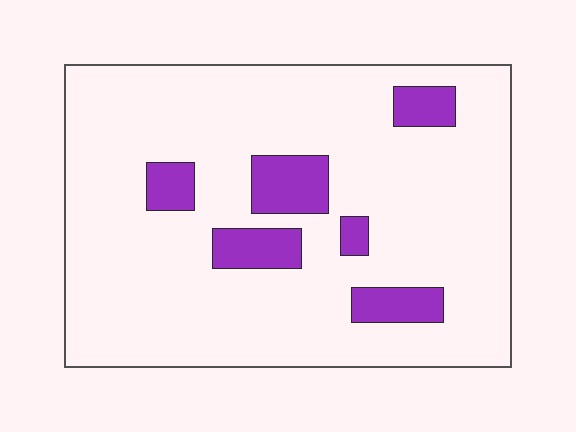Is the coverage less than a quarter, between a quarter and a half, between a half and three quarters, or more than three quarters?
Less than a quarter.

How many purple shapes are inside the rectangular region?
6.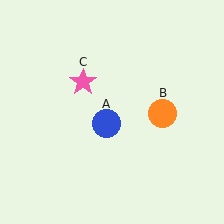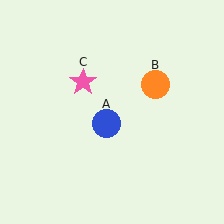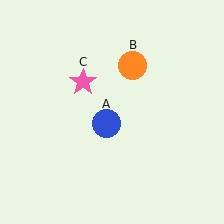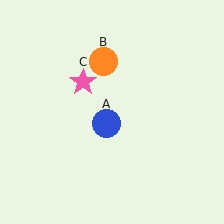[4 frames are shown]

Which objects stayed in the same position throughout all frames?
Blue circle (object A) and pink star (object C) remained stationary.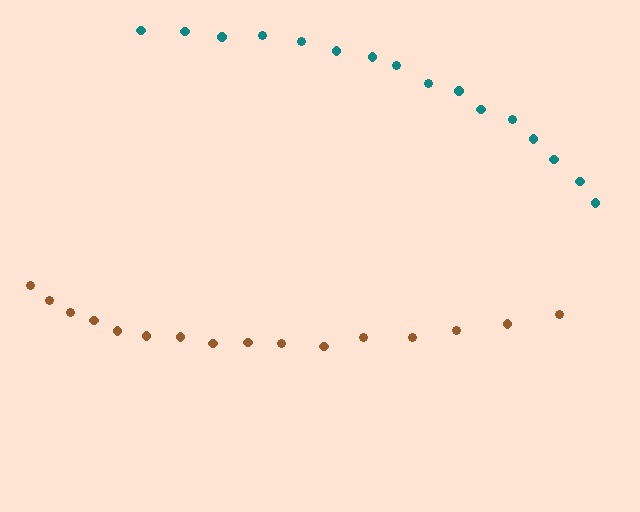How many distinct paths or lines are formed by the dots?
There are 2 distinct paths.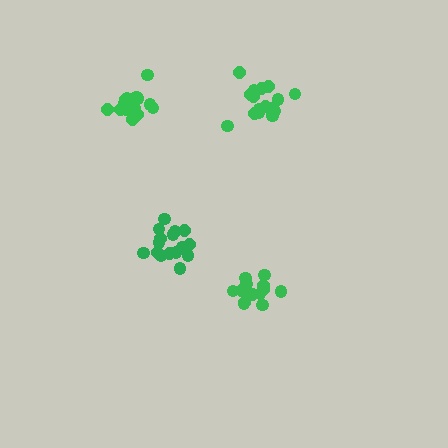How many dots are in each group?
Group 1: 16 dots, Group 2: 16 dots, Group 3: 14 dots, Group 4: 17 dots (63 total).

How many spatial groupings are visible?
There are 4 spatial groupings.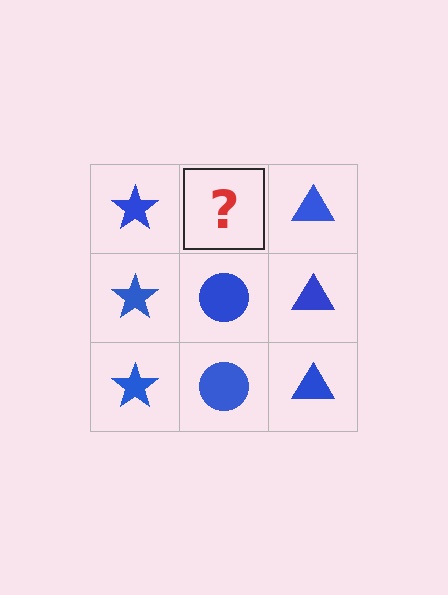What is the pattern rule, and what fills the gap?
The rule is that each column has a consistent shape. The gap should be filled with a blue circle.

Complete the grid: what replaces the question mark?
The question mark should be replaced with a blue circle.